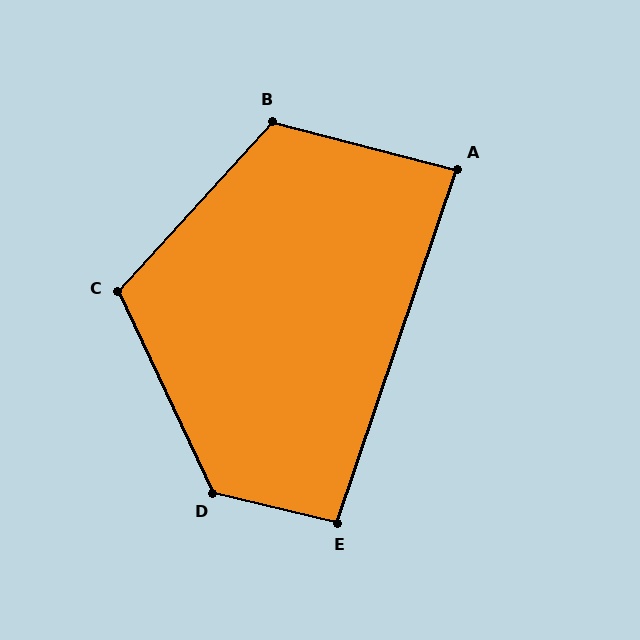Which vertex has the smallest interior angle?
A, at approximately 86 degrees.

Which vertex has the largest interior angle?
D, at approximately 129 degrees.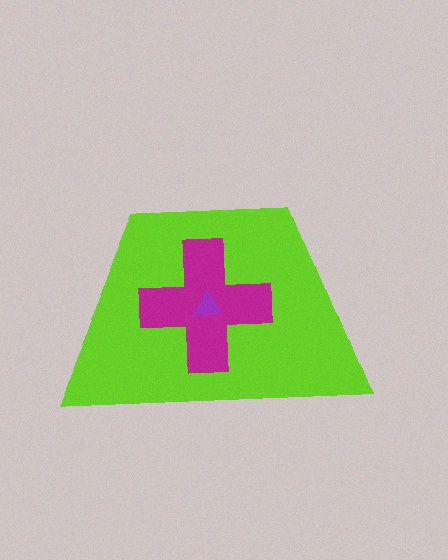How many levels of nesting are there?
3.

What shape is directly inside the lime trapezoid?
The magenta cross.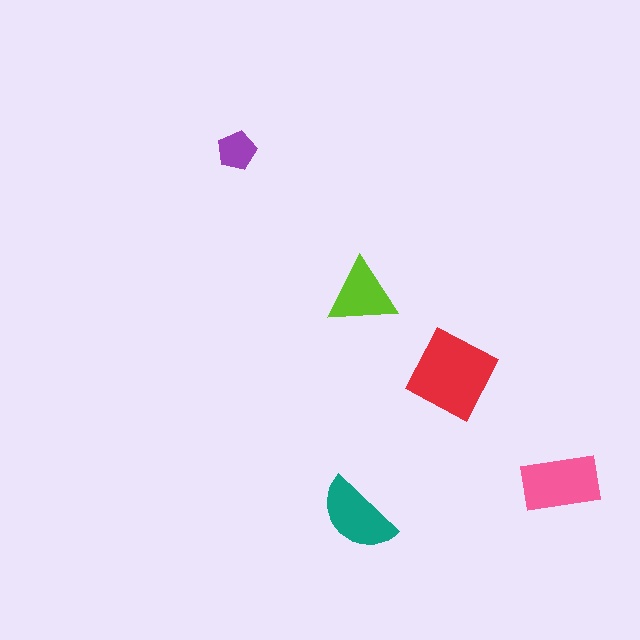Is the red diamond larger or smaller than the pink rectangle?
Larger.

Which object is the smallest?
The purple pentagon.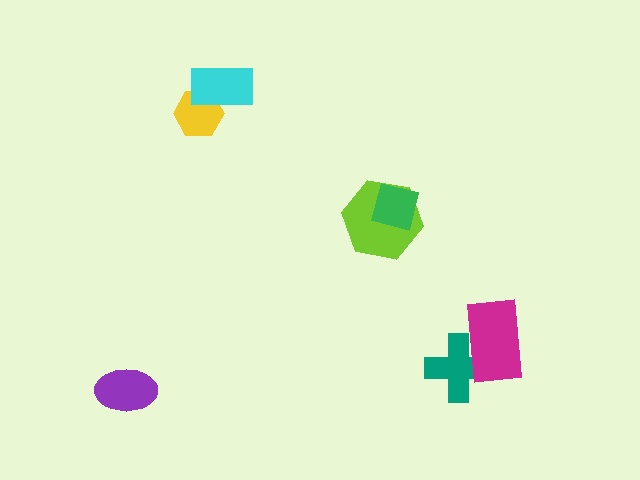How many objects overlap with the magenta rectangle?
1 object overlaps with the magenta rectangle.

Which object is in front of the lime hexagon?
The green square is in front of the lime hexagon.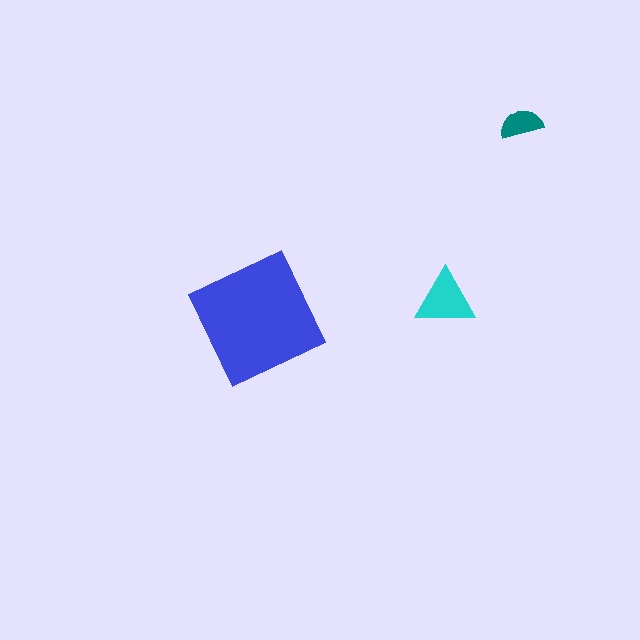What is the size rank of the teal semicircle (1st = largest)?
3rd.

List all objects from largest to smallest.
The blue square, the cyan triangle, the teal semicircle.